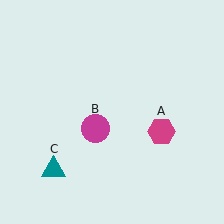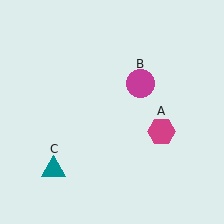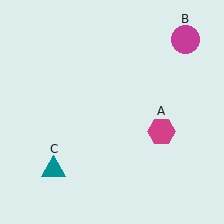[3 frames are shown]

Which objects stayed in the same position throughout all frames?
Magenta hexagon (object A) and teal triangle (object C) remained stationary.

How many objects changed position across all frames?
1 object changed position: magenta circle (object B).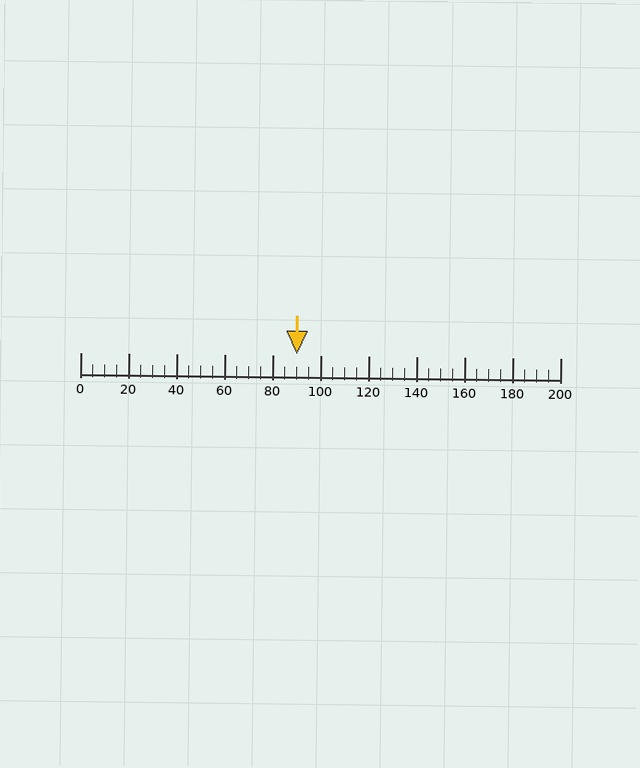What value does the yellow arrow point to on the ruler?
The yellow arrow points to approximately 90.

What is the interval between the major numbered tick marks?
The major tick marks are spaced 20 units apart.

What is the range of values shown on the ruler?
The ruler shows values from 0 to 200.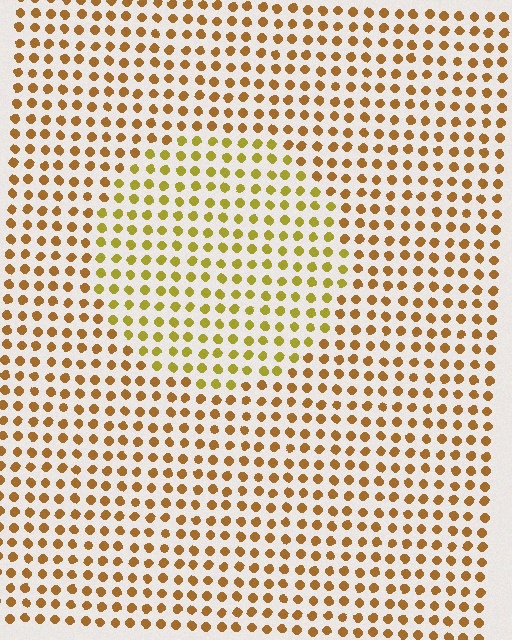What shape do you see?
I see a circle.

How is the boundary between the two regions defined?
The boundary is defined purely by a slight shift in hue (about 27 degrees). Spacing, size, and orientation are identical on both sides.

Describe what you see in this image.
The image is filled with small brown elements in a uniform arrangement. A circle-shaped region is visible where the elements are tinted to a slightly different hue, forming a subtle color boundary.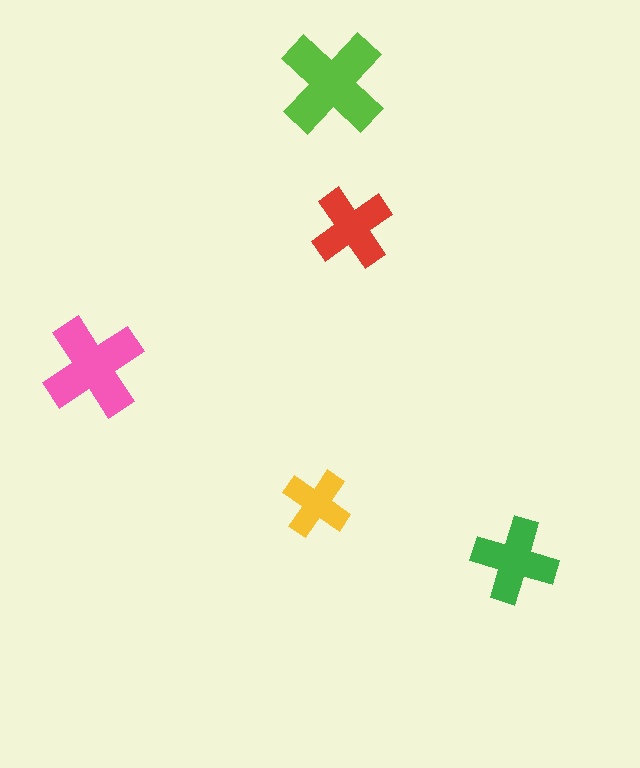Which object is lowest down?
The green cross is bottommost.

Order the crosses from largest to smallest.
the lime one, the pink one, the green one, the red one, the yellow one.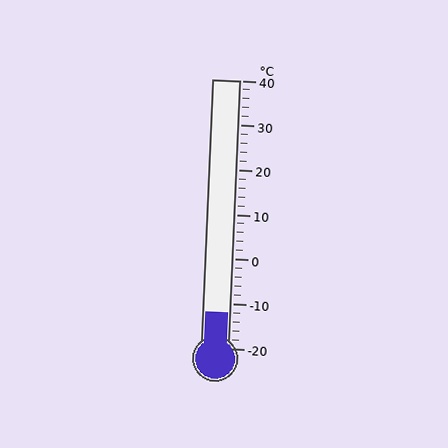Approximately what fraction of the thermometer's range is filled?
The thermometer is filled to approximately 15% of its range.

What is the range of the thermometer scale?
The thermometer scale ranges from -20°C to 40°C.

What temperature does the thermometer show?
The thermometer shows approximately -12°C.